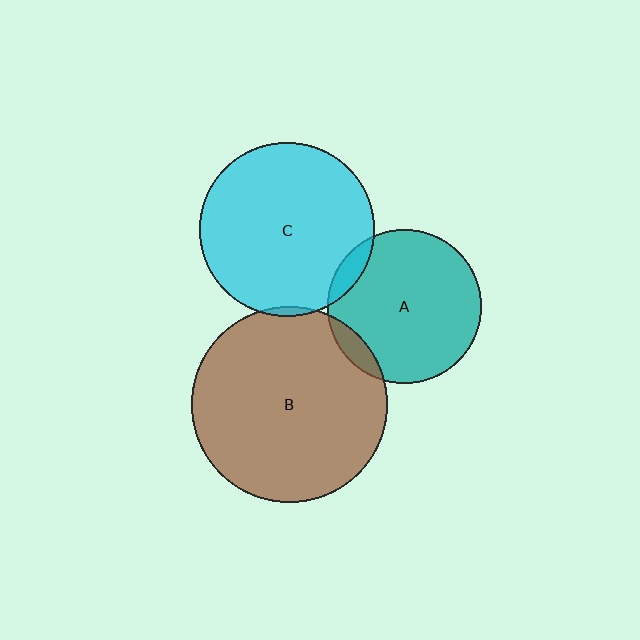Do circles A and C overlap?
Yes.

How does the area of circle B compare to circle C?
Approximately 1.3 times.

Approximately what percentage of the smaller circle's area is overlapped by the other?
Approximately 5%.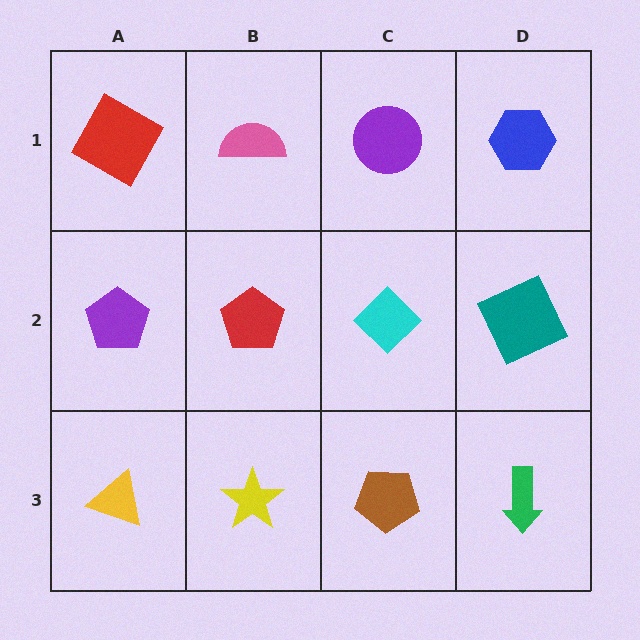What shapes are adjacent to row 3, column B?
A red pentagon (row 2, column B), a yellow triangle (row 3, column A), a brown pentagon (row 3, column C).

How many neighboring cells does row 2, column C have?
4.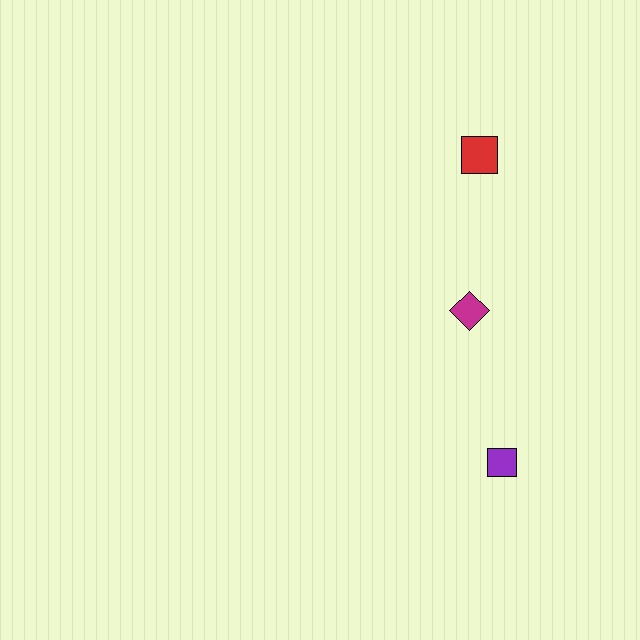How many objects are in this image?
There are 3 objects.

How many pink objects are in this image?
There are no pink objects.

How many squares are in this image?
There are 2 squares.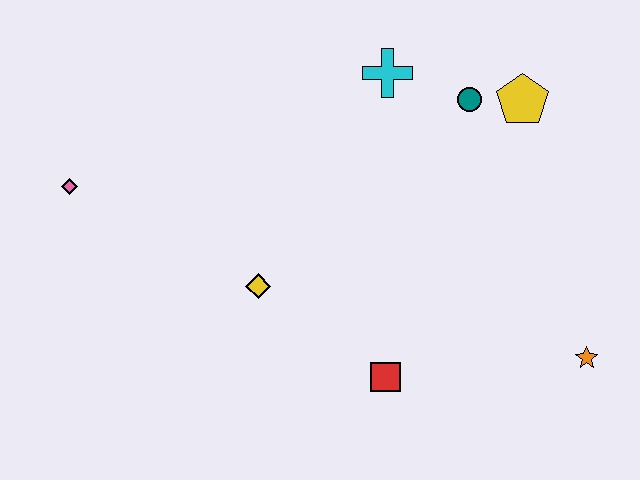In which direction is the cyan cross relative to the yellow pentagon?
The cyan cross is to the left of the yellow pentagon.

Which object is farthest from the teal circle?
The pink diamond is farthest from the teal circle.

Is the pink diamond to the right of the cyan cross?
No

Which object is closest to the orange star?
The red square is closest to the orange star.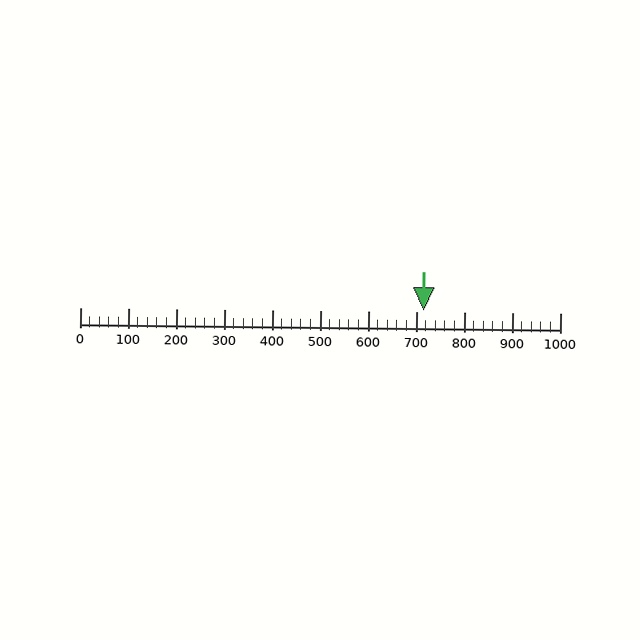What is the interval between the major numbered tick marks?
The major tick marks are spaced 100 units apart.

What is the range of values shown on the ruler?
The ruler shows values from 0 to 1000.